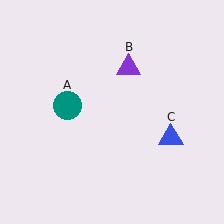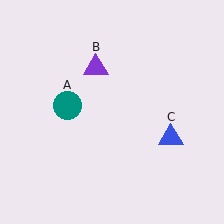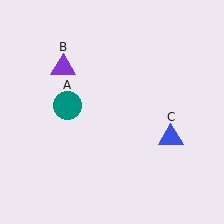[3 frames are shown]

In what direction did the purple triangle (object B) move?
The purple triangle (object B) moved left.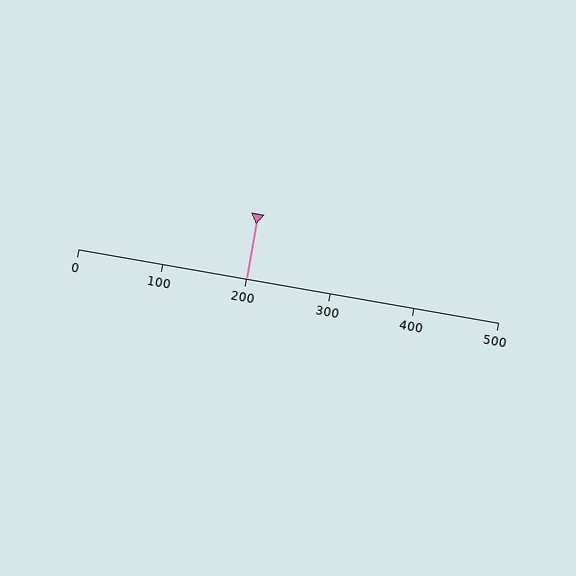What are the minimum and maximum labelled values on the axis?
The axis runs from 0 to 500.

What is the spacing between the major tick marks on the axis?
The major ticks are spaced 100 apart.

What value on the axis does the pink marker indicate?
The marker indicates approximately 200.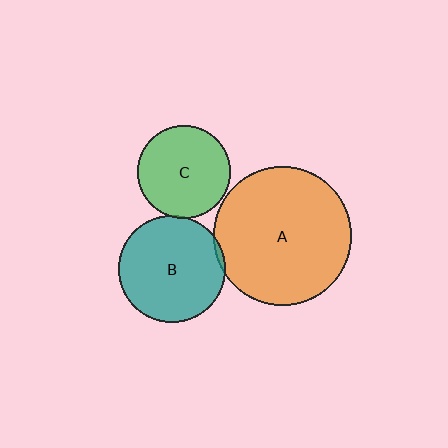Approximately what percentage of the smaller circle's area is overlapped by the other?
Approximately 5%.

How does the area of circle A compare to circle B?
Approximately 1.7 times.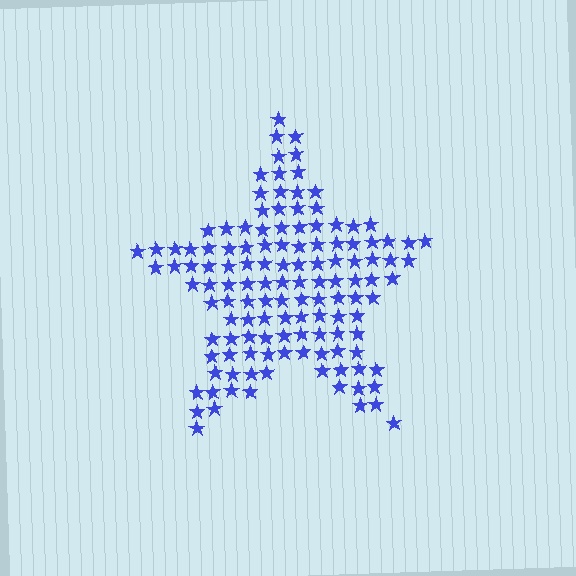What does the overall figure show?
The overall figure shows a star.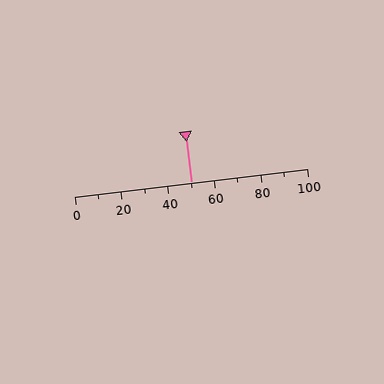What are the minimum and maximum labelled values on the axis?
The axis runs from 0 to 100.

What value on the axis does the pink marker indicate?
The marker indicates approximately 50.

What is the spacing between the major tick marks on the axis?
The major ticks are spaced 20 apart.